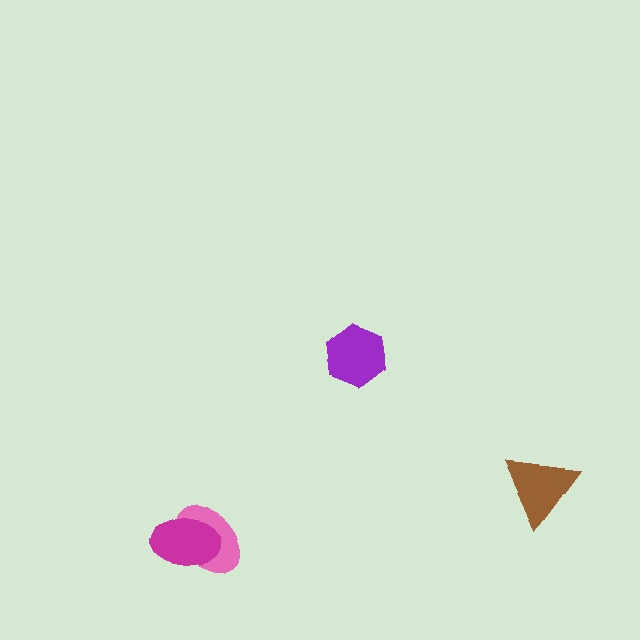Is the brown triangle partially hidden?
No, no other shape covers it.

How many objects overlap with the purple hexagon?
0 objects overlap with the purple hexagon.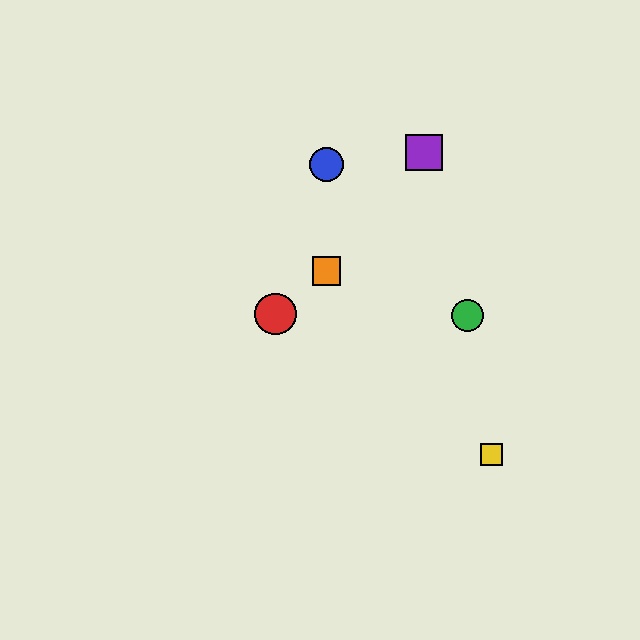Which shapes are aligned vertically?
The blue circle, the orange square are aligned vertically.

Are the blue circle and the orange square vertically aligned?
Yes, both are at x≈327.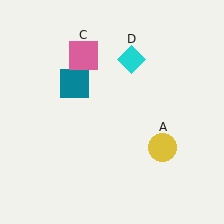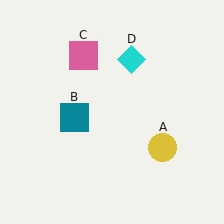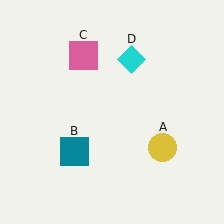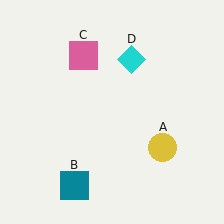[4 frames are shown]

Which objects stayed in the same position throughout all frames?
Yellow circle (object A) and pink square (object C) and cyan diamond (object D) remained stationary.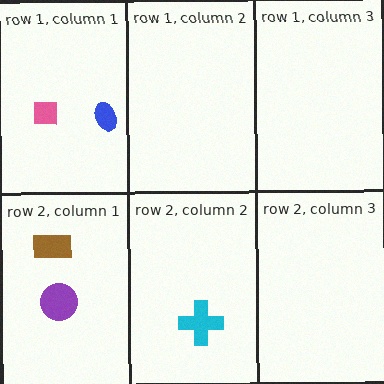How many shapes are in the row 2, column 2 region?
1.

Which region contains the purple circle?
The row 2, column 1 region.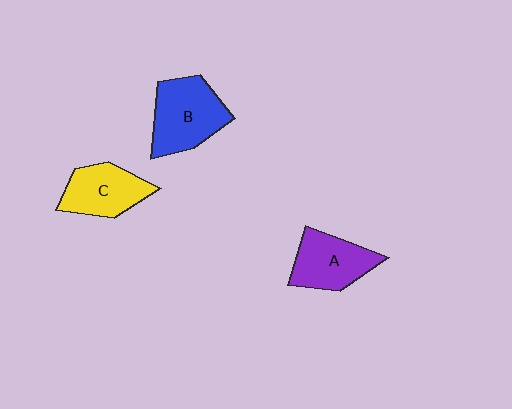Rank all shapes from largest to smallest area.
From largest to smallest: B (blue), A (purple), C (yellow).